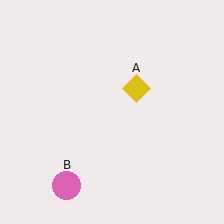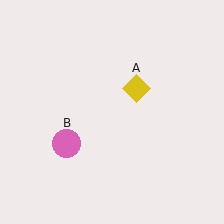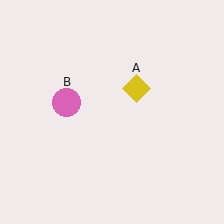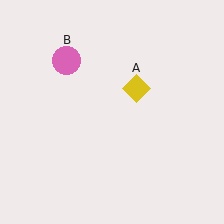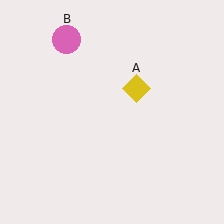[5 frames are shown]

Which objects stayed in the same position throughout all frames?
Yellow diamond (object A) remained stationary.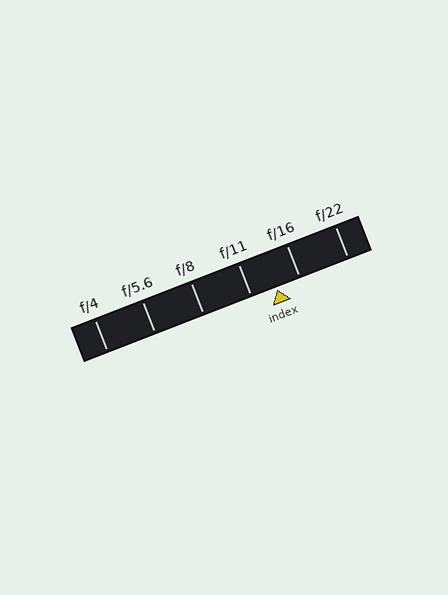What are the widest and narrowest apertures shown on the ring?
The widest aperture shown is f/4 and the narrowest is f/22.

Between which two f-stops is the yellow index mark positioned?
The index mark is between f/11 and f/16.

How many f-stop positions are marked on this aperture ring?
There are 6 f-stop positions marked.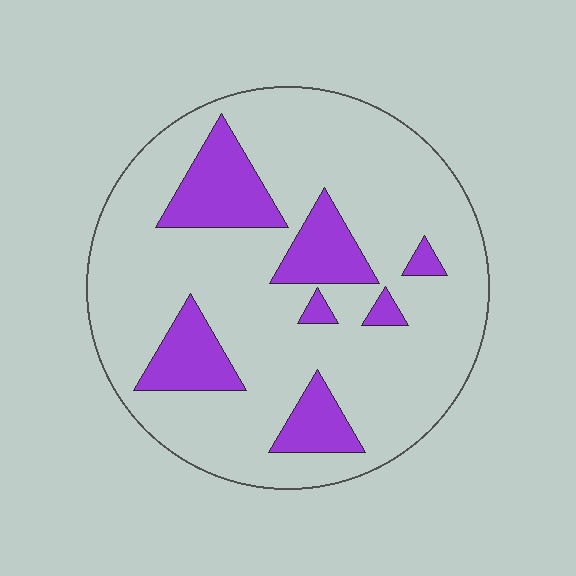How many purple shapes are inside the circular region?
7.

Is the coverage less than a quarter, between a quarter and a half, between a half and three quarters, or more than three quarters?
Less than a quarter.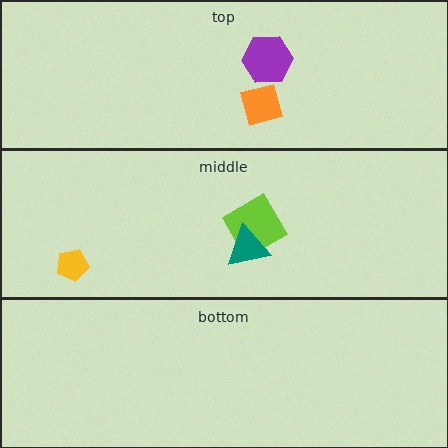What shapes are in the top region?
The purple hexagon, the orange diamond.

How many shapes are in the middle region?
3.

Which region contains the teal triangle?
The middle region.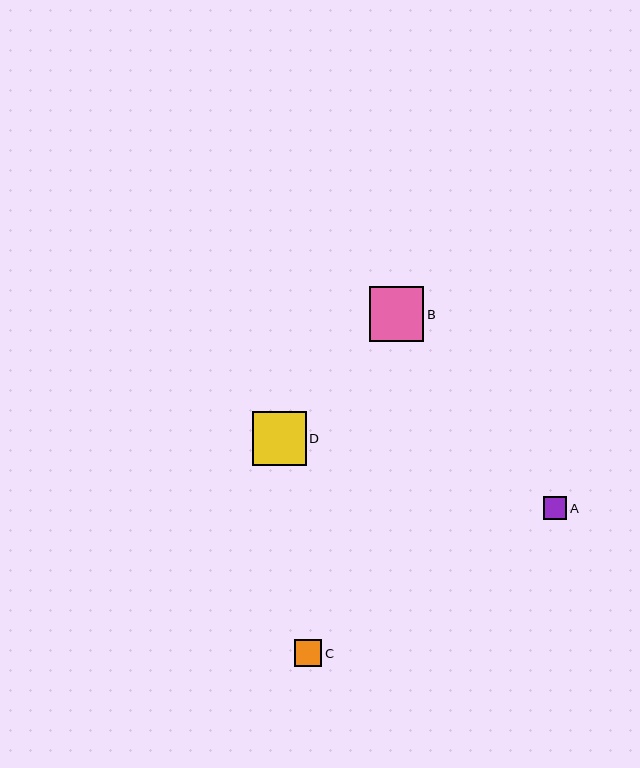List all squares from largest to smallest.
From largest to smallest: B, D, C, A.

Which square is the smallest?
Square A is the smallest with a size of approximately 23 pixels.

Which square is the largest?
Square B is the largest with a size of approximately 54 pixels.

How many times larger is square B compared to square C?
Square B is approximately 2.0 times the size of square C.